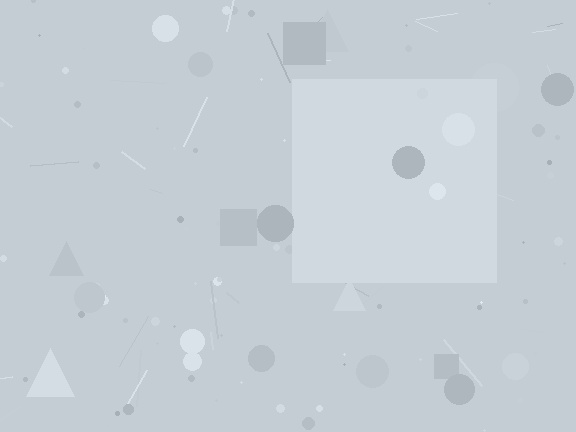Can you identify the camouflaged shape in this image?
The camouflaged shape is a square.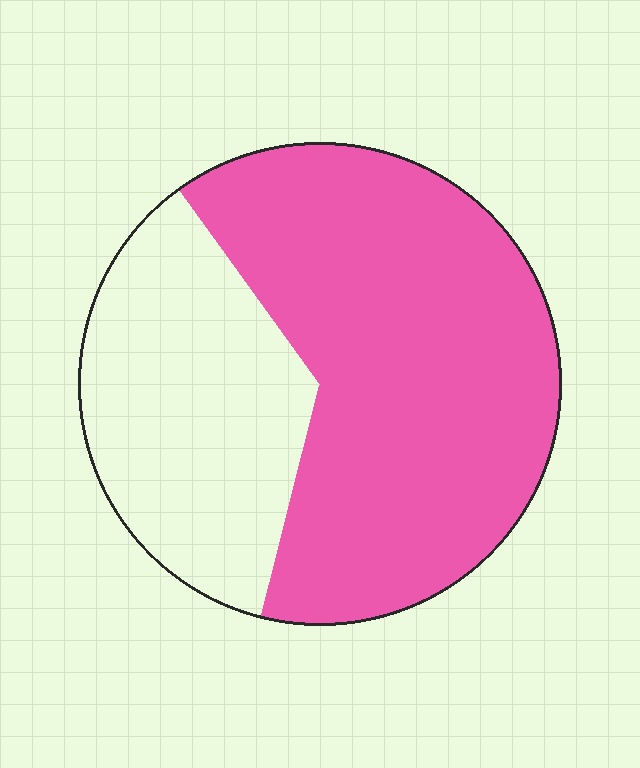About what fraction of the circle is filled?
About five eighths (5/8).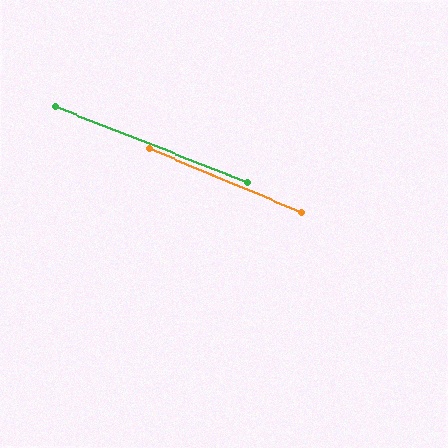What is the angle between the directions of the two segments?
Approximately 1 degree.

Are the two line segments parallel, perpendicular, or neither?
Parallel — their directions differ by only 0.7°.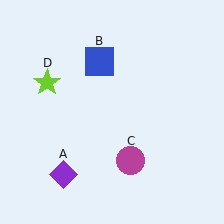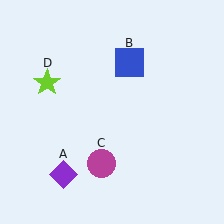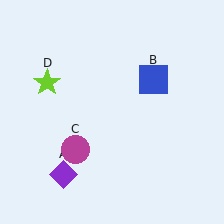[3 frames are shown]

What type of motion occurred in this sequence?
The blue square (object B), magenta circle (object C) rotated clockwise around the center of the scene.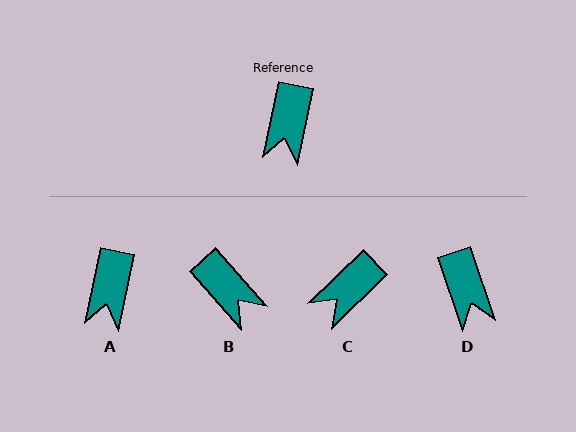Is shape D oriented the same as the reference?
No, it is off by about 30 degrees.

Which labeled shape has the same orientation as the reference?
A.